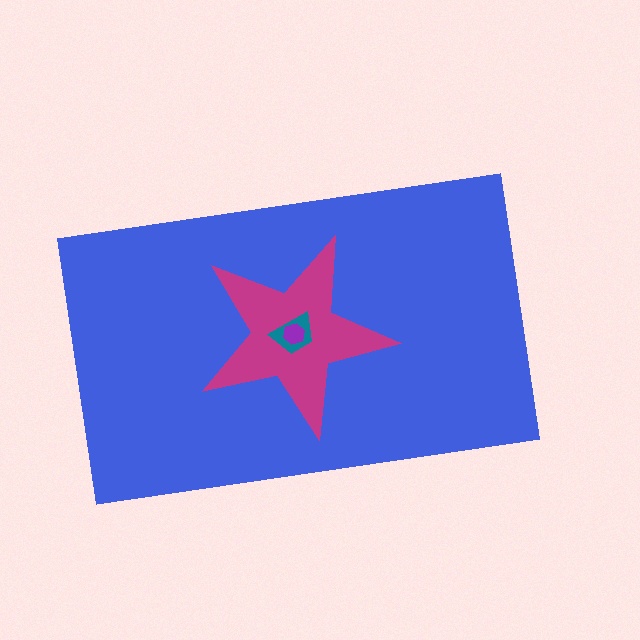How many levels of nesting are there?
4.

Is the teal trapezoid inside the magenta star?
Yes.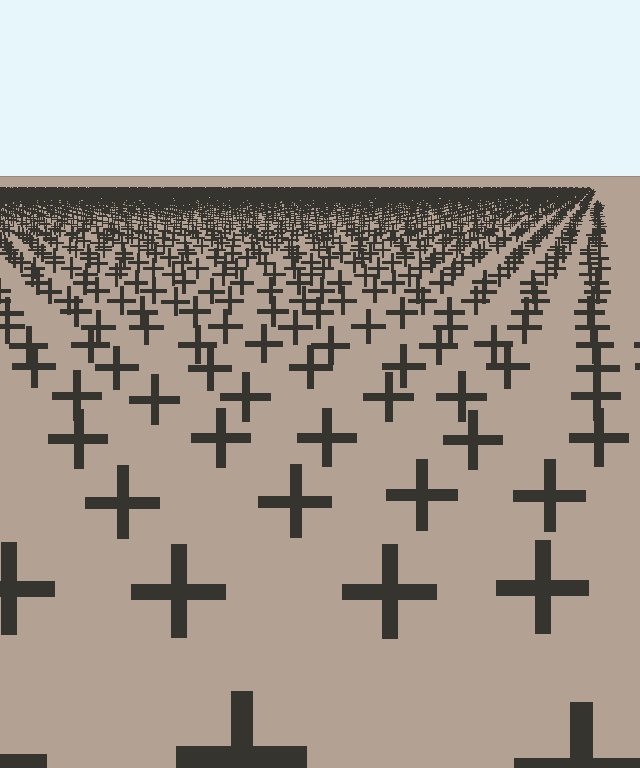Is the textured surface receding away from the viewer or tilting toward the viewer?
The surface is receding away from the viewer. Texture elements get smaller and denser toward the top.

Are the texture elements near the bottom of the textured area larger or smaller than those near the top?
Larger. Near the bottom, elements are closer to the viewer and appear at a bigger on-screen size.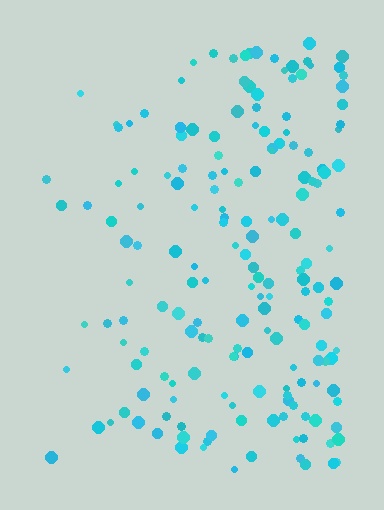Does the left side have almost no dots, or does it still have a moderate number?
Still a moderate number, just noticeably fewer than the right.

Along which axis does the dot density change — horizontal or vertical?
Horizontal.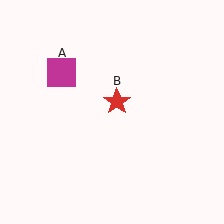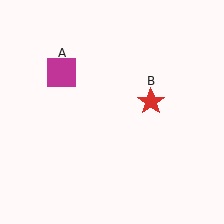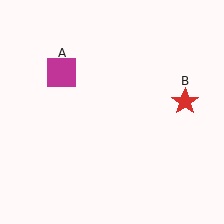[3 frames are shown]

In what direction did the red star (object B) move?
The red star (object B) moved right.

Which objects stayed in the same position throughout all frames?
Magenta square (object A) remained stationary.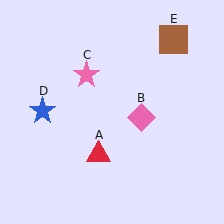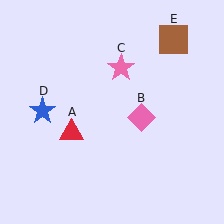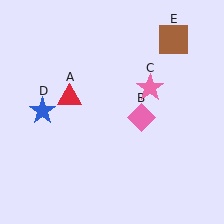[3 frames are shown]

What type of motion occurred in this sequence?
The red triangle (object A), pink star (object C) rotated clockwise around the center of the scene.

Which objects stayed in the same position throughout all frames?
Pink diamond (object B) and blue star (object D) and brown square (object E) remained stationary.